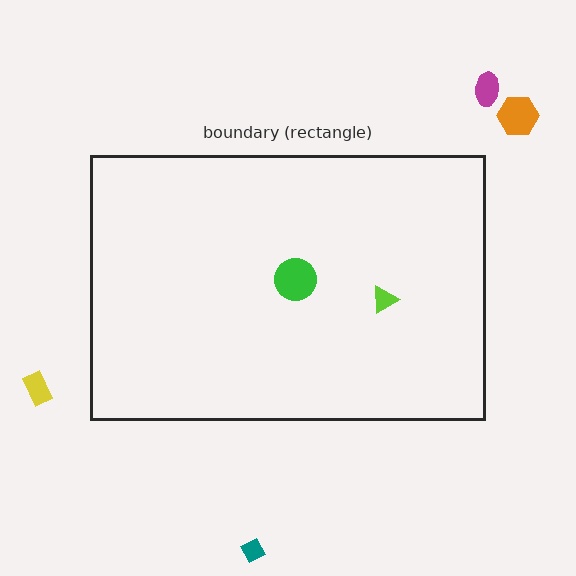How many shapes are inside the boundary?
2 inside, 4 outside.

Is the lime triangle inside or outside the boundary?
Inside.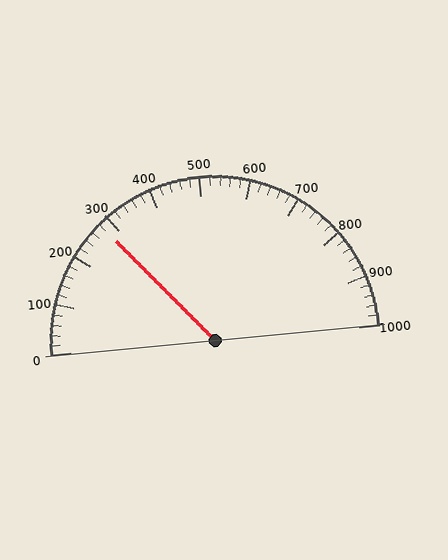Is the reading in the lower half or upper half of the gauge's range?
The reading is in the lower half of the range (0 to 1000).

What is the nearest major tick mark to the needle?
The nearest major tick mark is 300.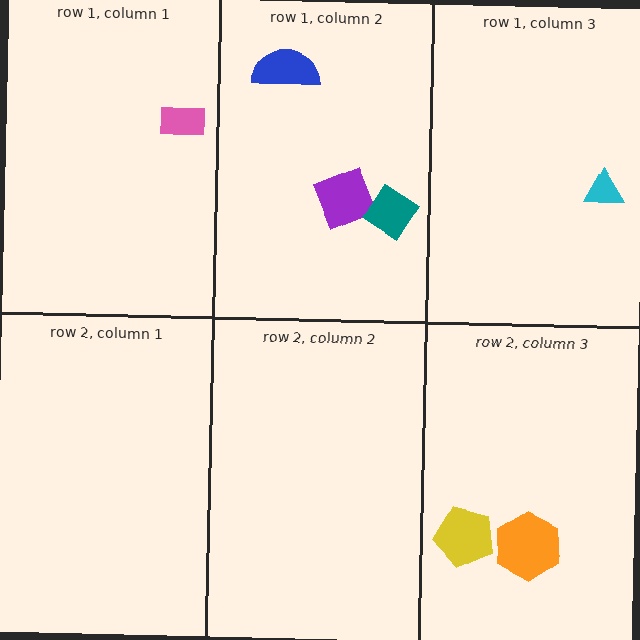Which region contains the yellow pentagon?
The row 2, column 3 region.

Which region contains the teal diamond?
The row 1, column 2 region.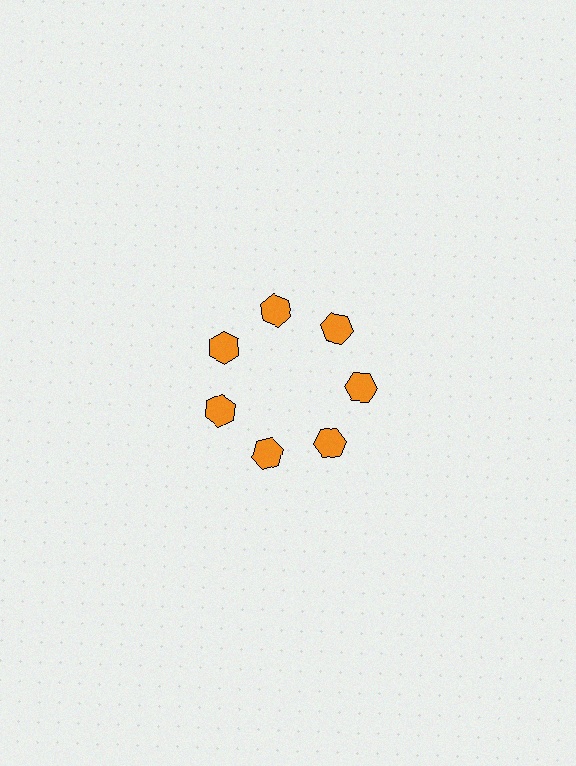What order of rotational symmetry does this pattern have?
This pattern has 7-fold rotational symmetry.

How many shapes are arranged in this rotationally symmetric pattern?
There are 7 shapes, arranged in 7 groups of 1.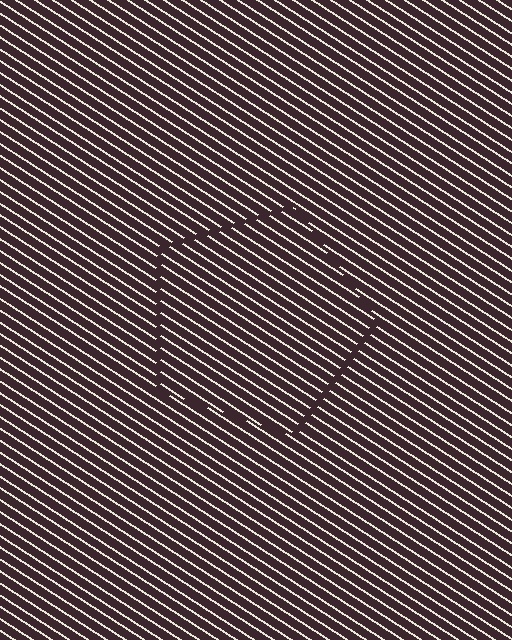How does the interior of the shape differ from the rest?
The interior of the shape contains the same grating, shifted by half a period — the contour is defined by the phase discontinuity where line-ends from the inner and outer gratings abut.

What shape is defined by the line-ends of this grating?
An illusory pentagon. The interior of the shape contains the same grating, shifted by half a period — the contour is defined by the phase discontinuity where line-ends from the inner and outer gratings abut.